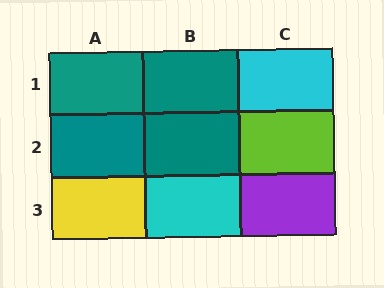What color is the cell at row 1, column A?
Teal.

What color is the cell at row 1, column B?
Teal.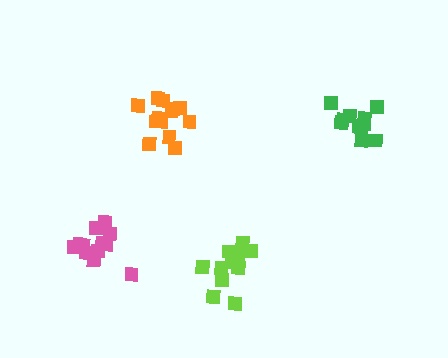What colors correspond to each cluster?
The clusters are colored: pink, lime, green, orange.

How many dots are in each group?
Group 1: 13 dots, Group 2: 11 dots, Group 3: 11 dots, Group 4: 13 dots (48 total).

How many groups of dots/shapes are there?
There are 4 groups.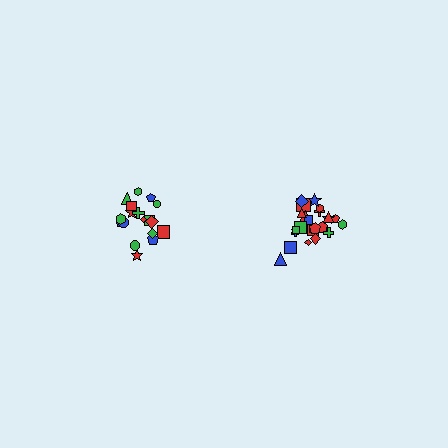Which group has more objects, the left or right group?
The right group.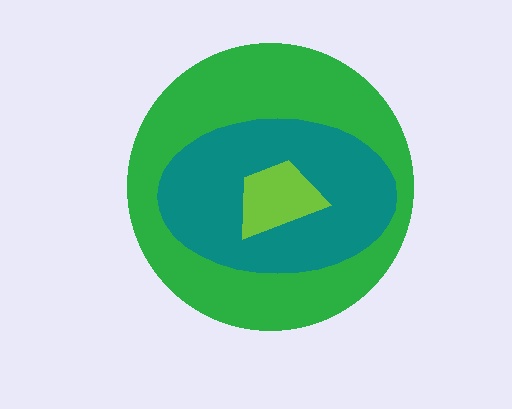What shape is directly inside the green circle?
The teal ellipse.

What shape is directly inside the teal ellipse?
The lime trapezoid.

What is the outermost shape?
The green circle.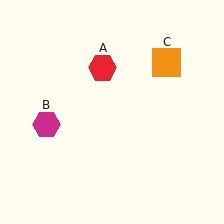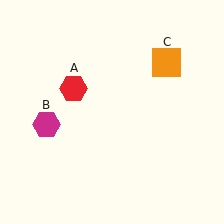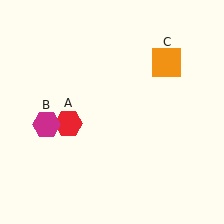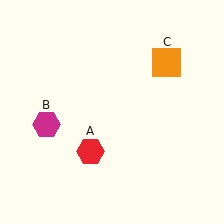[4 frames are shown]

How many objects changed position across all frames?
1 object changed position: red hexagon (object A).